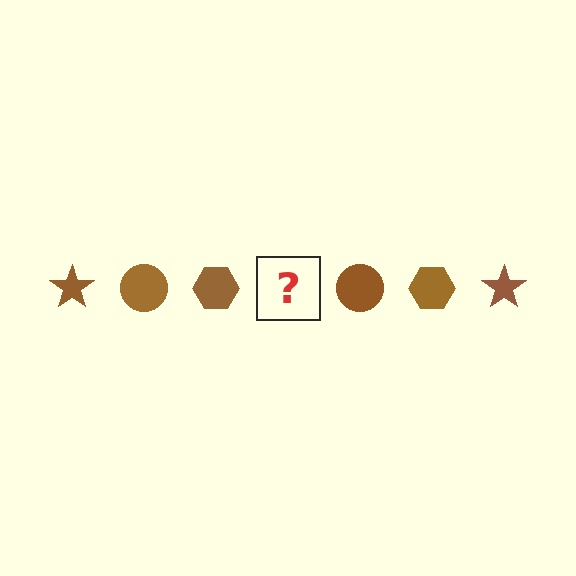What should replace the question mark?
The question mark should be replaced with a brown star.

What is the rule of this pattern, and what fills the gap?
The rule is that the pattern cycles through star, circle, hexagon shapes in brown. The gap should be filled with a brown star.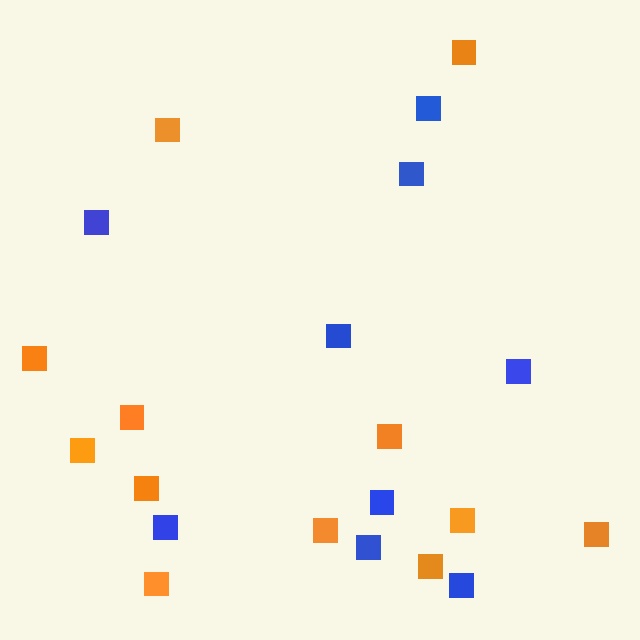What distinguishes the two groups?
There are 2 groups: one group of orange squares (12) and one group of blue squares (9).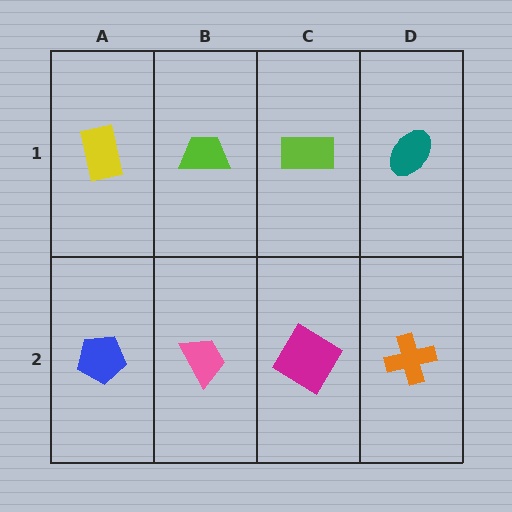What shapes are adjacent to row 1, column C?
A magenta diamond (row 2, column C), a lime trapezoid (row 1, column B), a teal ellipse (row 1, column D).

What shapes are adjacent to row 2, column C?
A lime rectangle (row 1, column C), a pink trapezoid (row 2, column B), an orange cross (row 2, column D).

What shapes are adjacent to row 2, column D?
A teal ellipse (row 1, column D), a magenta diamond (row 2, column C).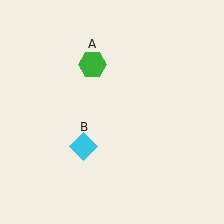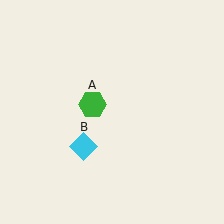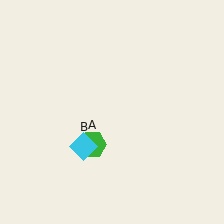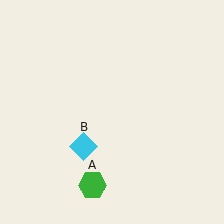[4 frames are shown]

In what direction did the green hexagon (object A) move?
The green hexagon (object A) moved down.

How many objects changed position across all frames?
1 object changed position: green hexagon (object A).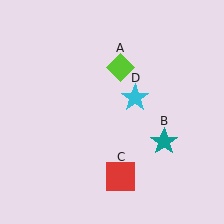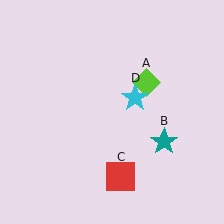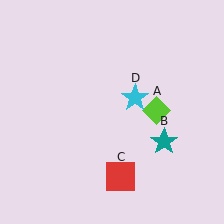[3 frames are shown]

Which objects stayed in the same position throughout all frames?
Teal star (object B) and red square (object C) and cyan star (object D) remained stationary.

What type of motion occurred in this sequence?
The lime diamond (object A) rotated clockwise around the center of the scene.